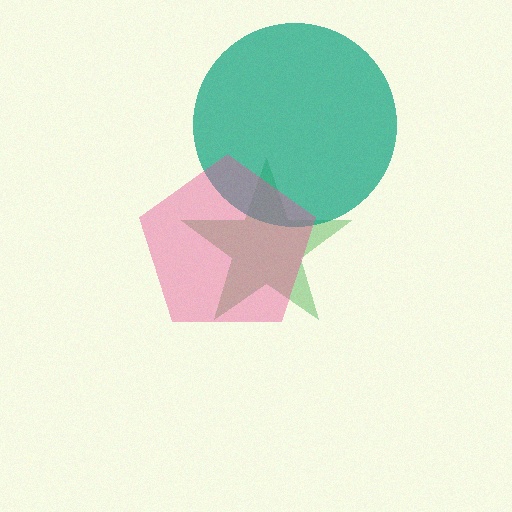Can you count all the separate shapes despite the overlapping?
Yes, there are 3 separate shapes.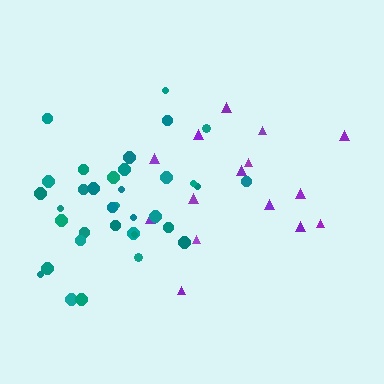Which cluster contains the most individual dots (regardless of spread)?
Teal (35).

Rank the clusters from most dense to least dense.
teal, purple.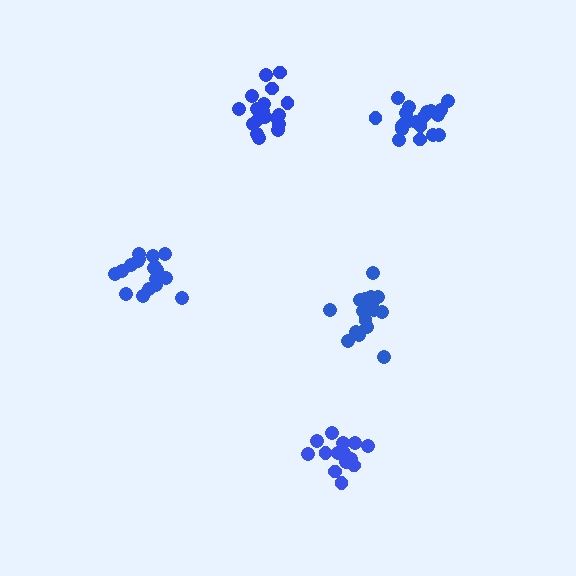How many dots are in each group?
Group 1: 20 dots, Group 2: 15 dots, Group 3: 19 dots, Group 4: 17 dots, Group 5: 18 dots (89 total).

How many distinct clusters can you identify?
There are 5 distinct clusters.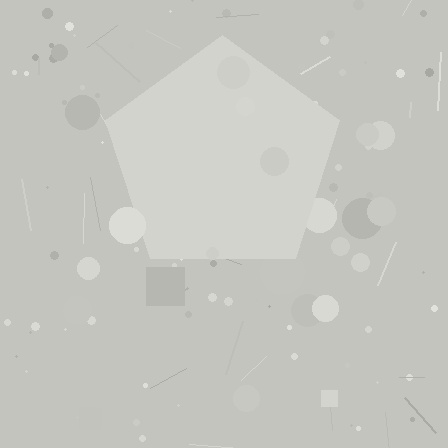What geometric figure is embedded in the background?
A pentagon is embedded in the background.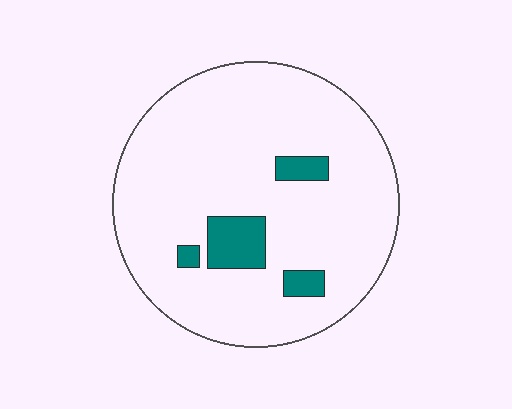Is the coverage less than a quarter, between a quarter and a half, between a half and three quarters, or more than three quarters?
Less than a quarter.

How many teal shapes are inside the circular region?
4.